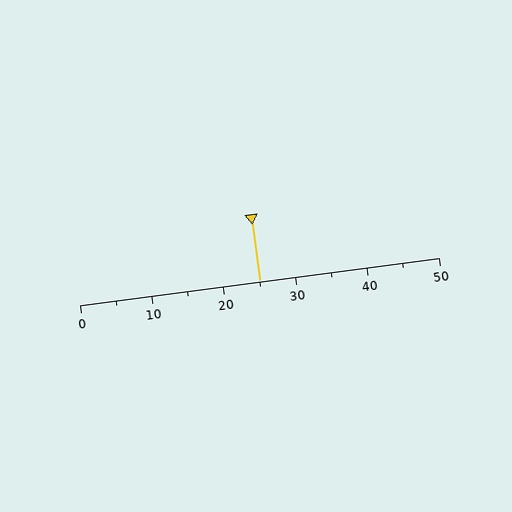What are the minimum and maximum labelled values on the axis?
The axis runs from 0 to 50.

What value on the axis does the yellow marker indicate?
The marker indicates approximately 25.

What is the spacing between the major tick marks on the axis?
The major ticks are spaced 10 apart.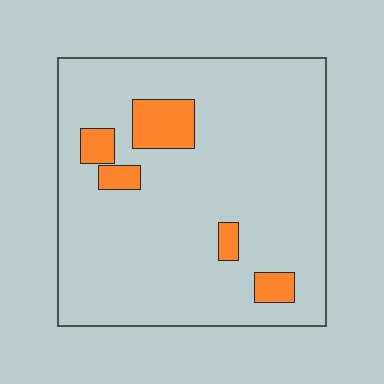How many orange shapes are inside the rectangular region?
5.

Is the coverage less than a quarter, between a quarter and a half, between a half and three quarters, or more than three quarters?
Less than a quarter.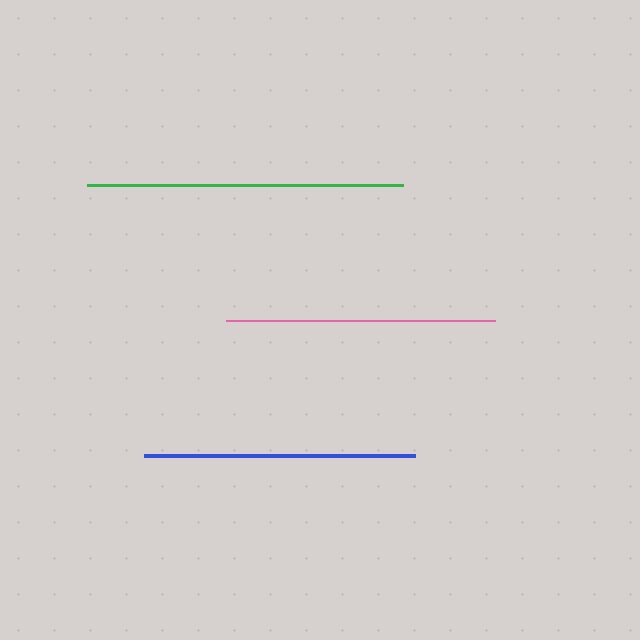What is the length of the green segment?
The green segment is approximately 316 pixels long.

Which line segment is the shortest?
The pink line is the shortest at approximately 269 pixels.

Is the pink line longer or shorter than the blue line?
The blue line is longer than the pink line.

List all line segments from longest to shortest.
From longest to shortest: green, blue, pink.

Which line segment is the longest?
The green line is the longest at approximately 316 pixels.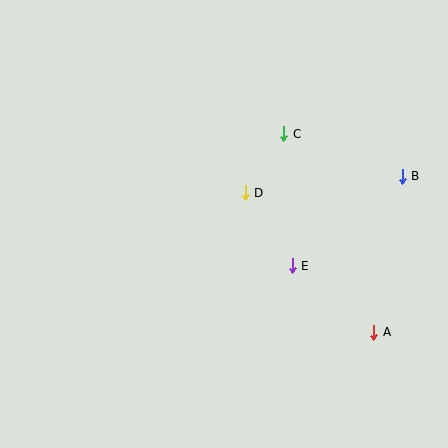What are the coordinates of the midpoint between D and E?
The midpoint between D and E is at (269, 229).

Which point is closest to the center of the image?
Point D at (245, 193) is closest to the center.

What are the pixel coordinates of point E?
Point E is at (292, 266).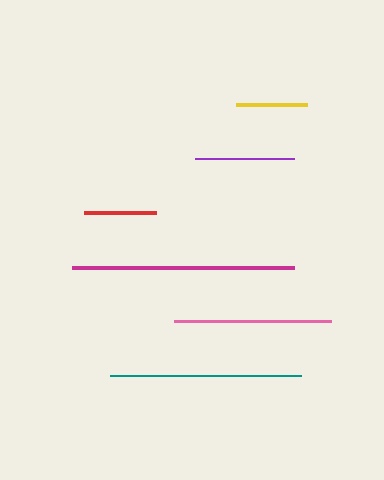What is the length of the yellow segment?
The yellow segment is approximately 71 pixels long.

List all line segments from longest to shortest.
From longest to shortest: magenta, teal, pink, purple, red, yellow.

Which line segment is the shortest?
The yellow line is the shortest at approximately 71 pixels.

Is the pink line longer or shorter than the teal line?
The teal line is longer than the pink line.